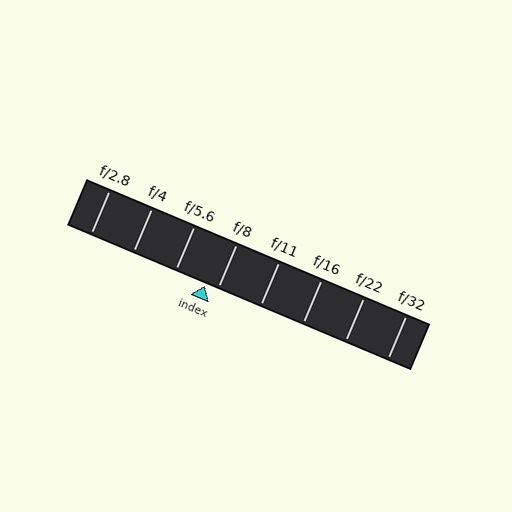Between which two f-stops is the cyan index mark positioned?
The index mark is between f/5.6 and f/8.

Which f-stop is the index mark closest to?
The index mark is closest to f/8.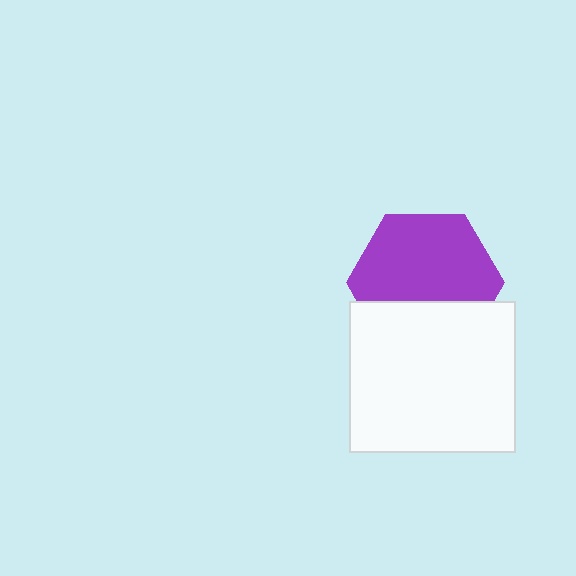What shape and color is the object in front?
The object in front is a white rectangle.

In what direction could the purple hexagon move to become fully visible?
The purple hexagon could move up. That would shift it out from behind the white rectangle entirely.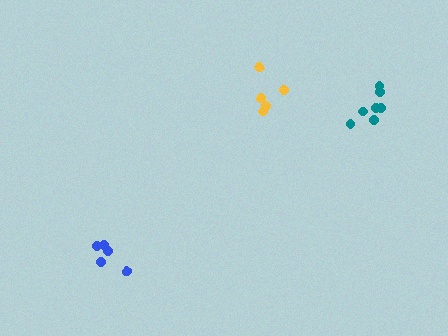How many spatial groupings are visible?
There are 3 spatial groupings.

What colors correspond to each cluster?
The clusters are colored: blue, teal, yellow.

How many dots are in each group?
Group 1: 5 dots, Group 2: 7 dots, Group 3: 5 dots (17 total).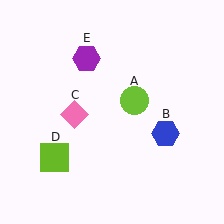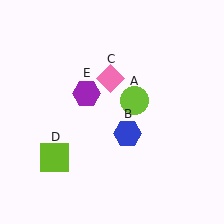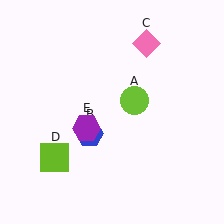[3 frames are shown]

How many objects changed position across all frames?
3 objects changed position: blue hexagon (object B), pink diamond (object C), purple hexagon (object E).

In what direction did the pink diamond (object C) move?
The pink diamond (object C) moved up and to the right.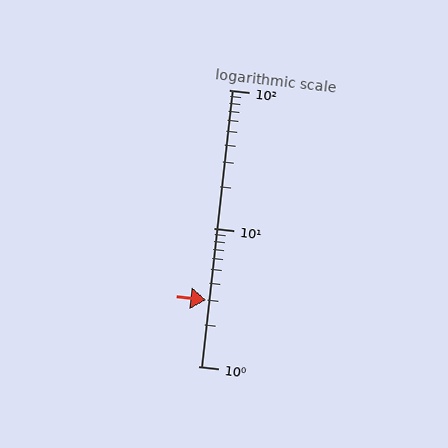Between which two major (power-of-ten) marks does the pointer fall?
The pointer is between 1 and 10.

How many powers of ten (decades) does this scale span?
The scale spans 2 decades, from 1 to 100.